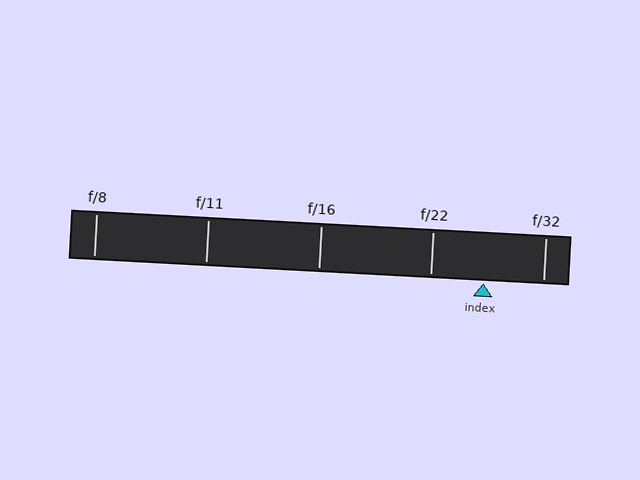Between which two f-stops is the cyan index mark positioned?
The index mark is between f/22 and f/32.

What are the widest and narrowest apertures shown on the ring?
The widest aperture shown is f/8 and the narrowest is f/32.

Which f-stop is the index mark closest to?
The index mark is closest to f/22.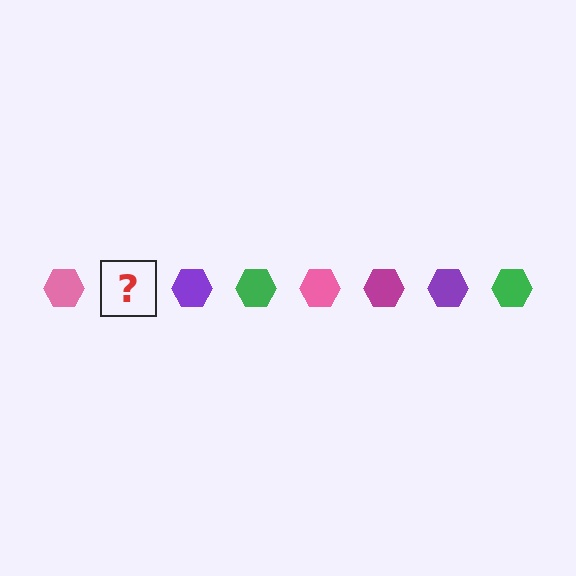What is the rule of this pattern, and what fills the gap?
The rule is that the pattern cycles through pink, magenta, purple, green hexagons. The gap should be filled with a magenta hexagon.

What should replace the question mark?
The question mark should be replaced with a magenta hexagon.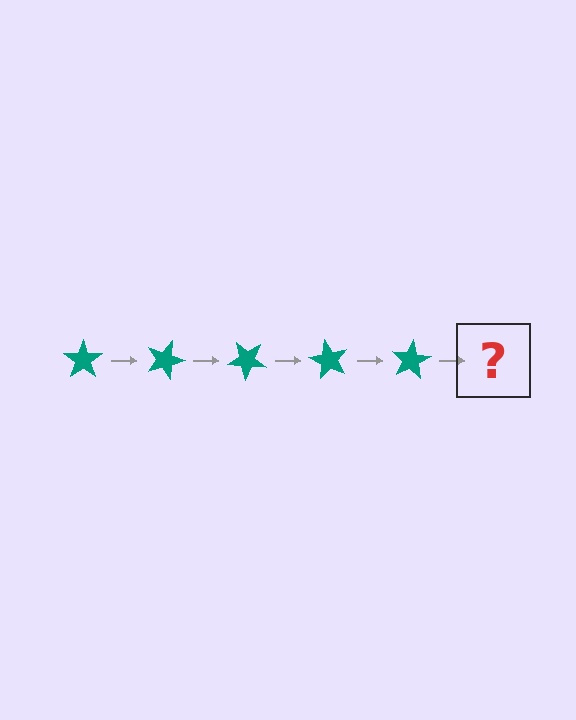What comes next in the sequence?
The next element should be a teal star rotated 100 degrees.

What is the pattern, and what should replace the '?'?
The pattern is that the star rotates 20 degrees each step. The '?' should be a teal star rotated 100 degrees.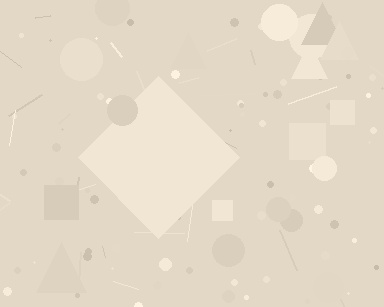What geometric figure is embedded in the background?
A diamond is embedded in the background.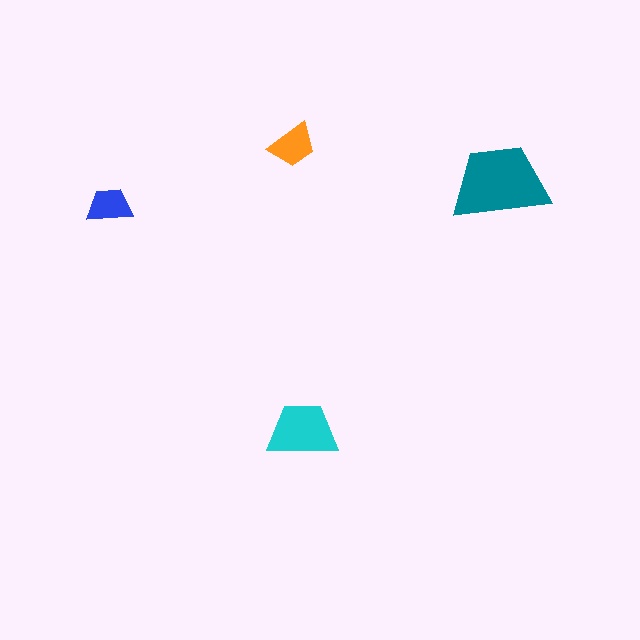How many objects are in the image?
There are 4 objects in the image.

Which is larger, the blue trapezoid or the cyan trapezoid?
The cyan one.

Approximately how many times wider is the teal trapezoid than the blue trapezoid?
About 2 times wider.